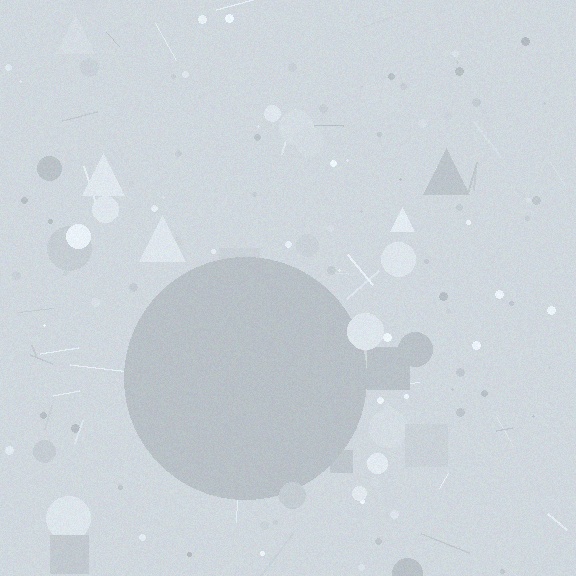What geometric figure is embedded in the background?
A circle is embedded in the background.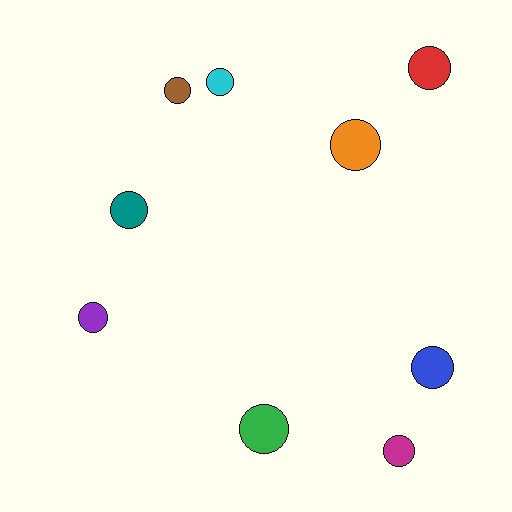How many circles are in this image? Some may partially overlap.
There are 9 circles.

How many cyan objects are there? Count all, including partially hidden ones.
There is 1 cyan object.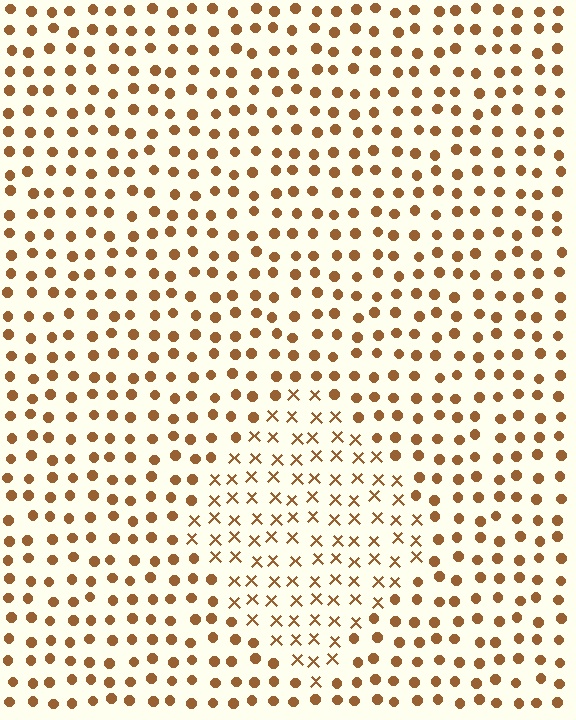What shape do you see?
I see a diamond.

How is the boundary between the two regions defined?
The boundary is defined by a change in element shape: X marks inside vs. circles outside. All elements share the same color and spacing.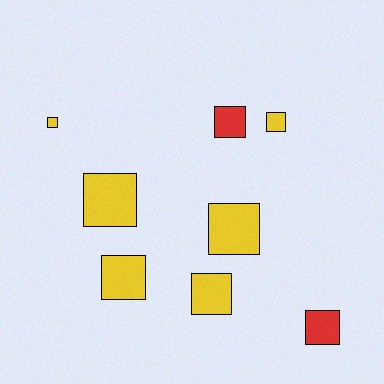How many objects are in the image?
There are 8 objects.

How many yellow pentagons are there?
There are no yellow pentagons.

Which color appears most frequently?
Yellow, with 6 objects.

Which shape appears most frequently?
Square, with 8 objects.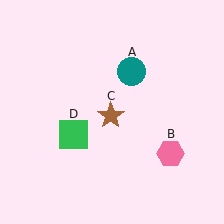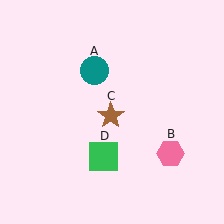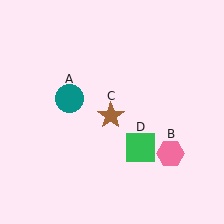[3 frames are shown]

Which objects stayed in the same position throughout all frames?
Pink hexagon (object B) and brown star (object C) remained stationary.